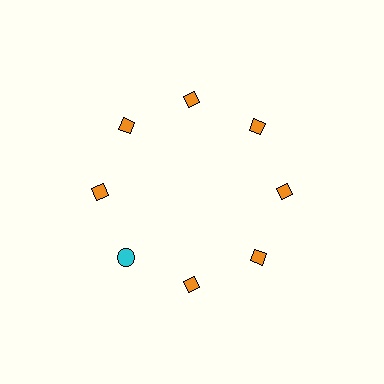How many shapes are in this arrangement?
There are 8 shapes arranged in a ring pattern.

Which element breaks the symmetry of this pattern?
The cyan circle at roughly the 8 o'clock position breaks the symmetry. All other shapes are orange diamonds.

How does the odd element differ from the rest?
It differs in both color (cyan instead of orange) and shape (circle instead of diamond).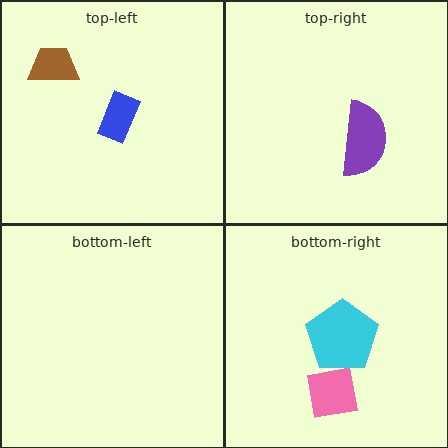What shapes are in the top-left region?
The blue rectangle, the brown trapezoid.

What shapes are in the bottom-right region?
The pink square, the cyan pentagon.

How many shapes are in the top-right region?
1.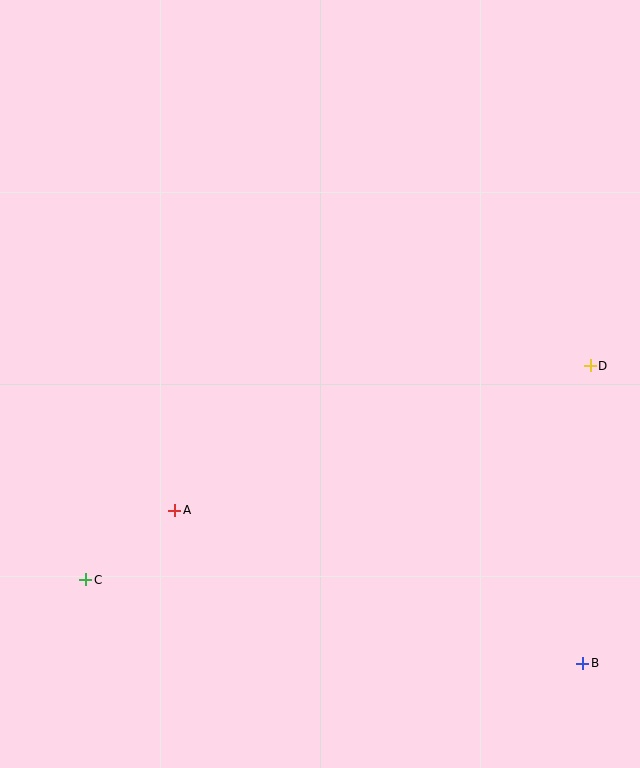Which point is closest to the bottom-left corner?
Point C is closest to the bottom-left corner.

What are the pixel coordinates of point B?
Point B is at (583, 663).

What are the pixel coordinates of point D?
Point D is at (590, 366).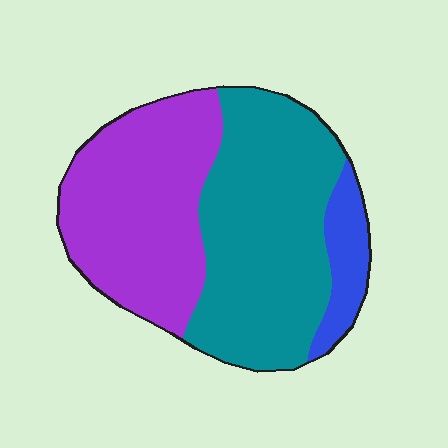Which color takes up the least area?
Blue, at roughly 10%.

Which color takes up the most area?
Teal, at roughly 50%.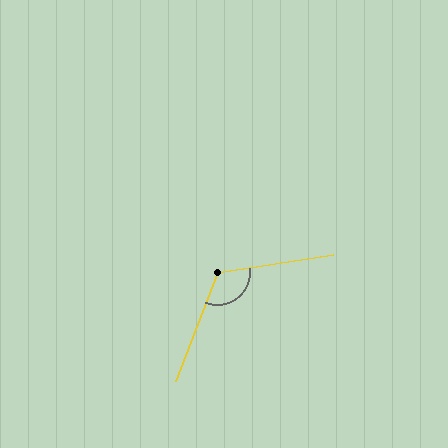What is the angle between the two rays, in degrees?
Approximately 120 degrees.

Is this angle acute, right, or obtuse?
It is obtuse.